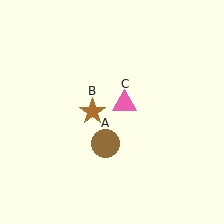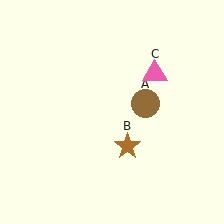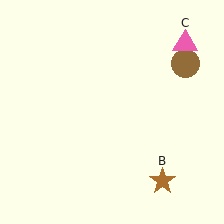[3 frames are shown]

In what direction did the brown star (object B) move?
The brown star (object B) moved down and to the right.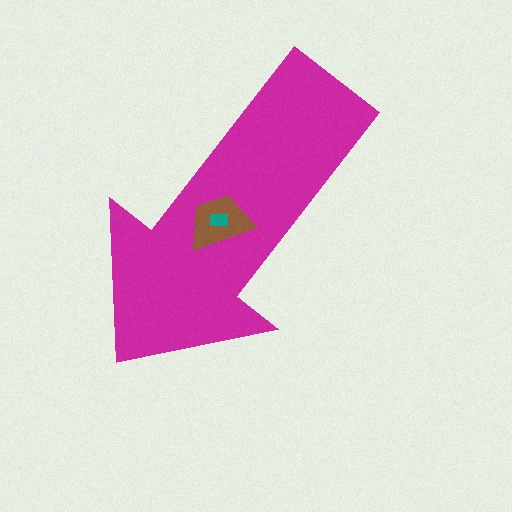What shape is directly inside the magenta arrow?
The brown trapezoid.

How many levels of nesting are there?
3.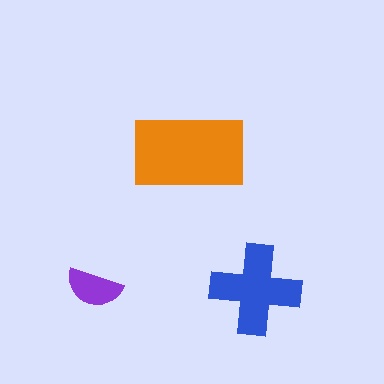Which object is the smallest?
The purple semicircle.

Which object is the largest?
The orange rectangle.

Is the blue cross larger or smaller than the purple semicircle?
Larger.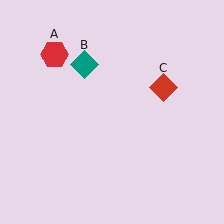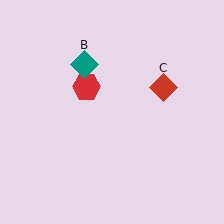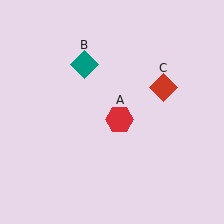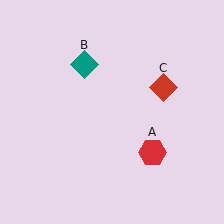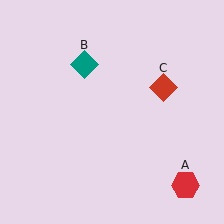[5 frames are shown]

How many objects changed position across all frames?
1 object changed position: red hexagon (object A).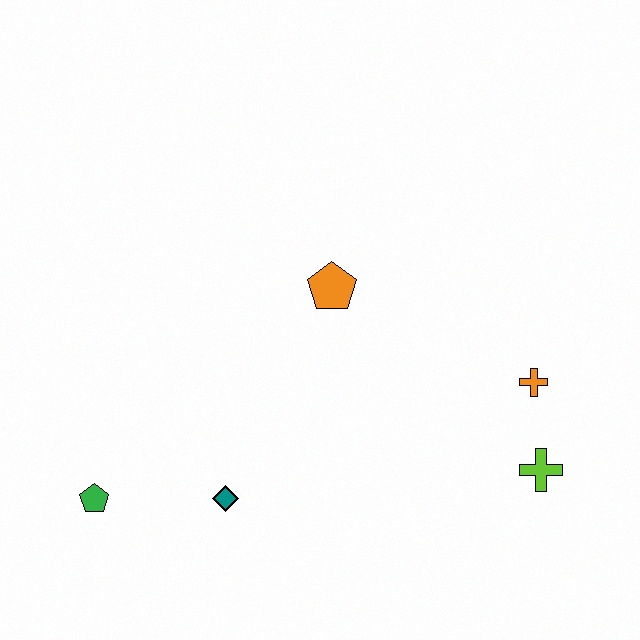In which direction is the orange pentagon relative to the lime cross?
The orange pentagon is to the left of the lime cross.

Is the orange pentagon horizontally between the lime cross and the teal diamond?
Yes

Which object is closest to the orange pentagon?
The orange cross is closest to the orange pentagon.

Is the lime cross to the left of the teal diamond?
No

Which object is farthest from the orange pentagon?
The green pentagon is farthest from the orange pentagon.